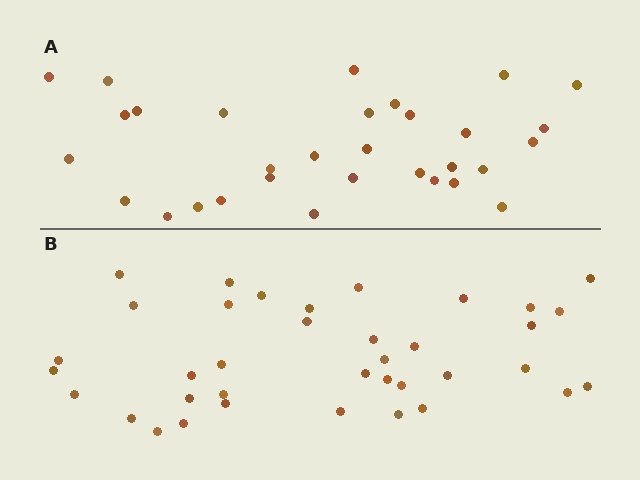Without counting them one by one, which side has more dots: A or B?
Region B (the bottom region) has more dots.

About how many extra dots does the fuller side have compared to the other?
Region B has about 6 more dots than region A.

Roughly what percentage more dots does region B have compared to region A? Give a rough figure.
About 20% more.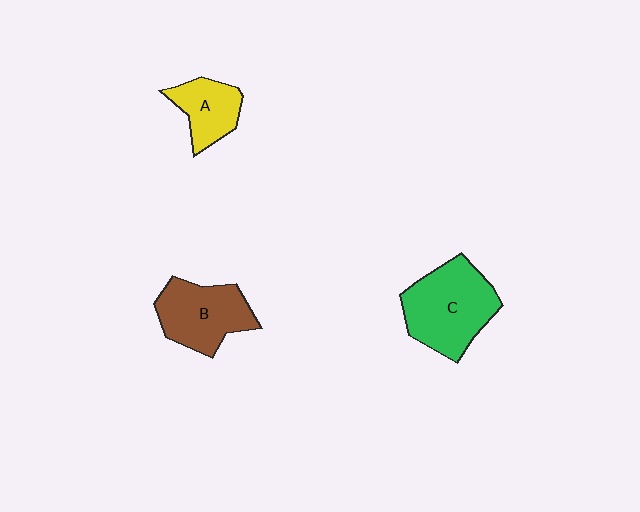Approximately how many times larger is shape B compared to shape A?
Approximately 1.5 times.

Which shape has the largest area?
Shape C (green).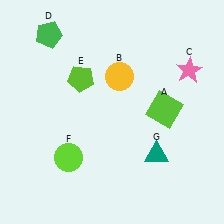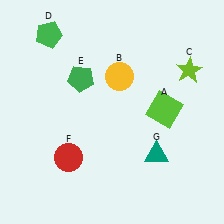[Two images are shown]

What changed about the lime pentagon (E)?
In Image 1, E is lime. In Image 2, it changed to green.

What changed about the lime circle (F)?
In Image 1, F is lime. In Image 2, it changed to red.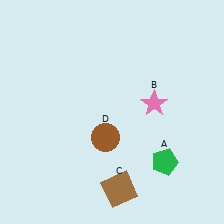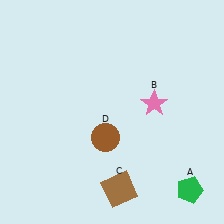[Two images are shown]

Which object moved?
The green pentagon (A) moved down.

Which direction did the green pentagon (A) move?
The green pentagon (A) moved down.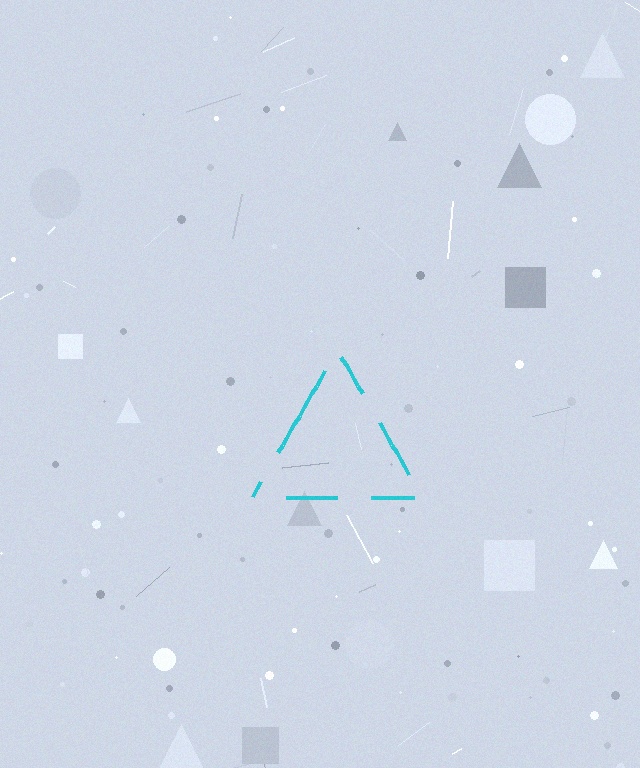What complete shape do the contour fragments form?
The contour fragments form a triangle.